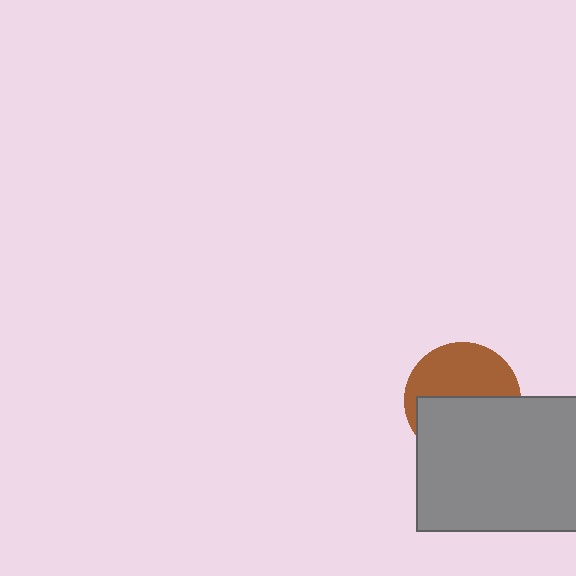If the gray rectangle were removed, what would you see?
You would see the complete brown circle.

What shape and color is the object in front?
The object in front is a gray rectangle.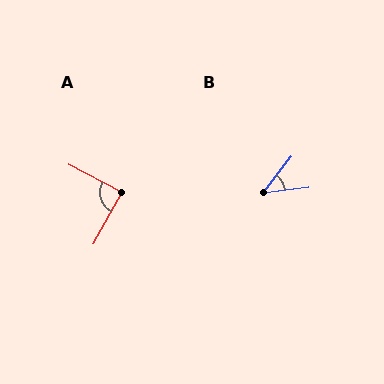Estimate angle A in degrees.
Approximately 89 degrees.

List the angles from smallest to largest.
B (46°), A (89°).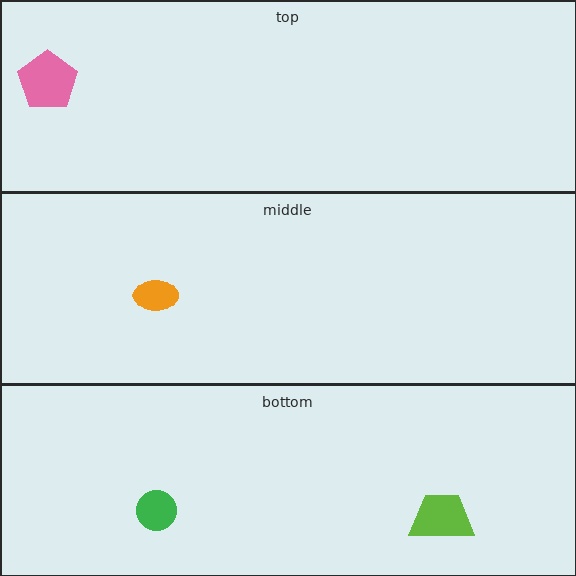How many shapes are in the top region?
1.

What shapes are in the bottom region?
The lime trapezoid, the green circle.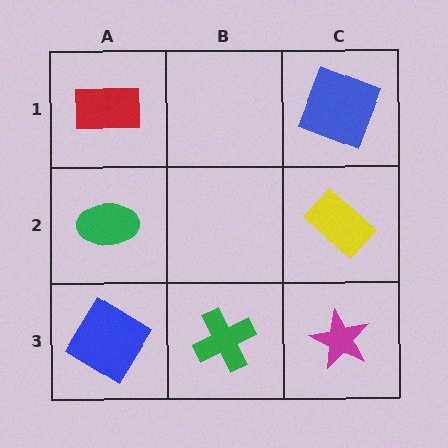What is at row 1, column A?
A red rectangle.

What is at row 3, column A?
A blue diamond.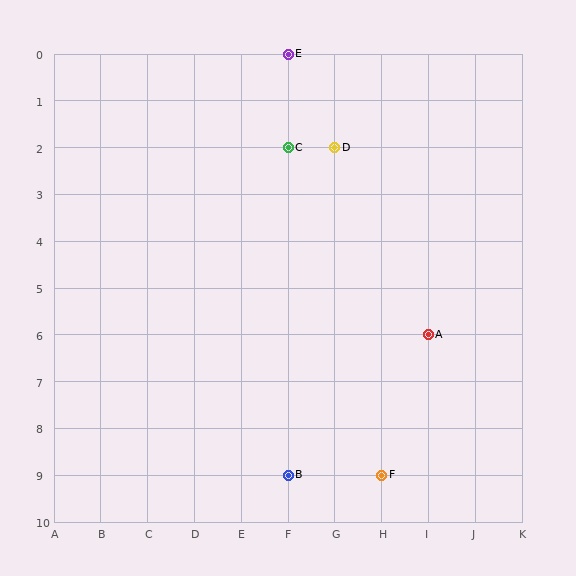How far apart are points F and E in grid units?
Points F and E are 2 columns and 9 rows apart (about 9.2 grid units diagonally).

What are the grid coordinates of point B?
Point B is at grid coordinates (F, 9).